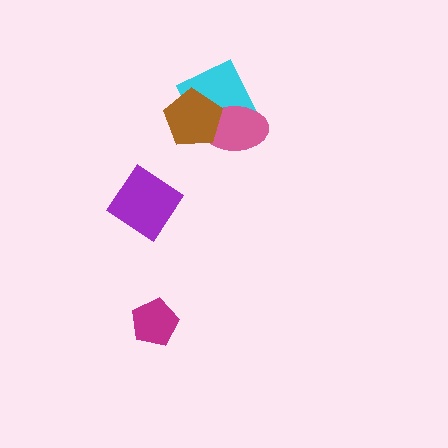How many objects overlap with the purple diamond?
0 objects overlap with the purple diamond.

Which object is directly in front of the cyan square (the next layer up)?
The pink ellipse is directly in front of the cyan square.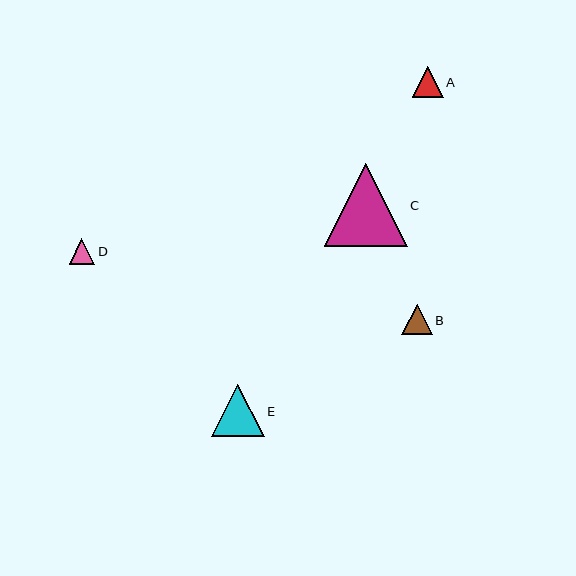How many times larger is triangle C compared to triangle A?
Triangle C is approximately 2.7 times the size of triangle A.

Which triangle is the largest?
Triangle C is the largest with a size of approximately 83 pixels.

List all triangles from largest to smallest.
From largest to smallest: C, E, A, B, D.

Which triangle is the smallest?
Triangle D is the smallest with a size of approximately 25 pixels.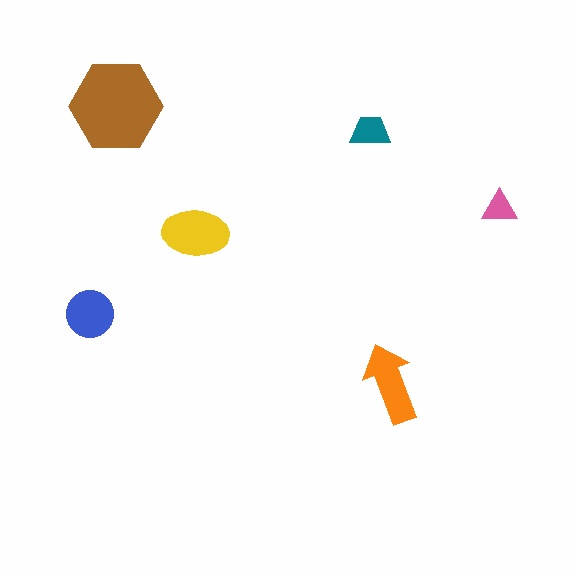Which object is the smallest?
The pink triangle.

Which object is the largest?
The brown hexagon.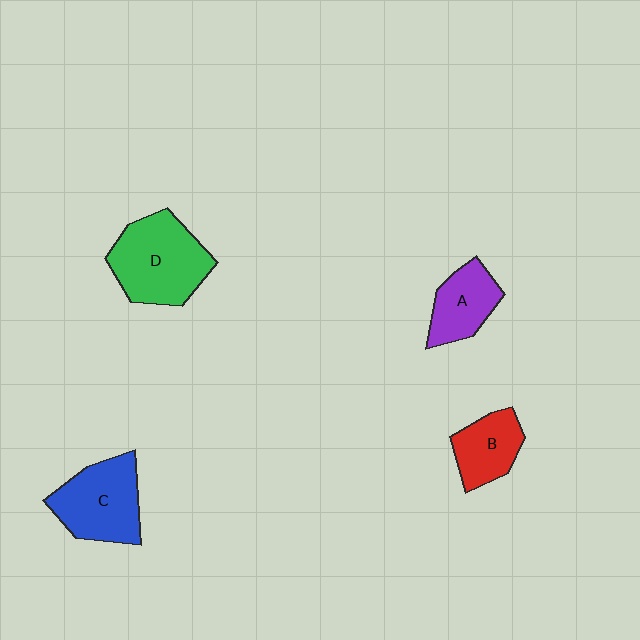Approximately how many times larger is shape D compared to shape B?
Approximately 1.8 times.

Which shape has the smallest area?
Shape B (red).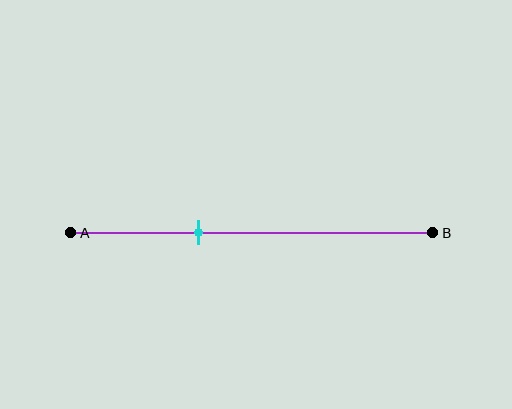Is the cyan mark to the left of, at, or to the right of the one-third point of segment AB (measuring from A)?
The cyan mark is approximately at the one-third point of segment AB.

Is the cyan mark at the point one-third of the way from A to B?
Yes, the mark is approximately at the one-third point.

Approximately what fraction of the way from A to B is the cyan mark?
The cyan mark is approximately 35% of the way from A to B.